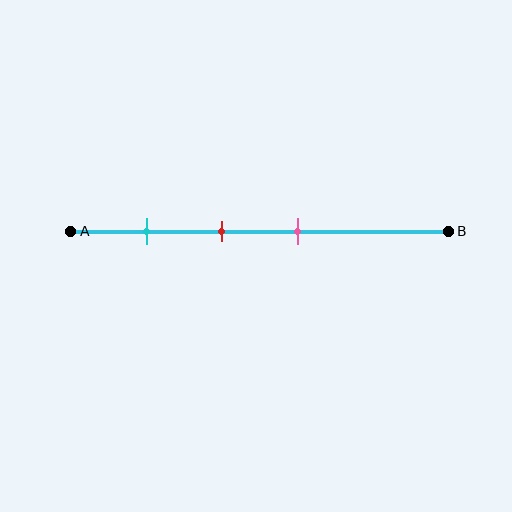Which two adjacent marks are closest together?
The red and pink marks are the closest adjacent pair.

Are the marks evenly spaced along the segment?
Yes, the marks are approximately evenly spaced.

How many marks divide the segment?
There are 3 marks dividing the segment.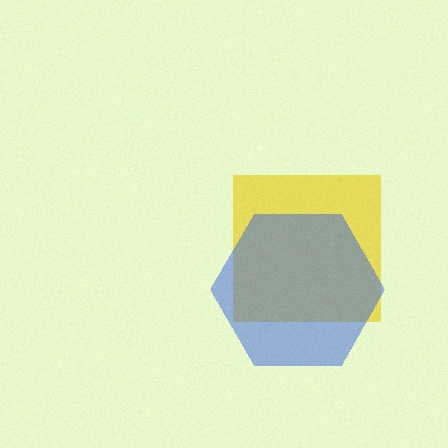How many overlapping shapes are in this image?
There are 2 overlapping shapes in the image.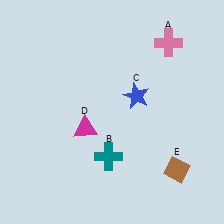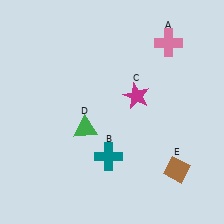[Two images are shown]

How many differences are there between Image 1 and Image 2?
There are 2 differences between the two images.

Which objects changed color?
C changed from blue to magenta. D changed from magenta to green.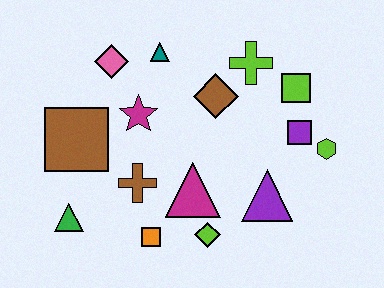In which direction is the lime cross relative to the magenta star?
The lime cross is to the right of the magenta star.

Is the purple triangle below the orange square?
No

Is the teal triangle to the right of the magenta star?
Yes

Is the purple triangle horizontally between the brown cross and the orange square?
No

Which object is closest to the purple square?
The lime hexagon is closest to the purple square.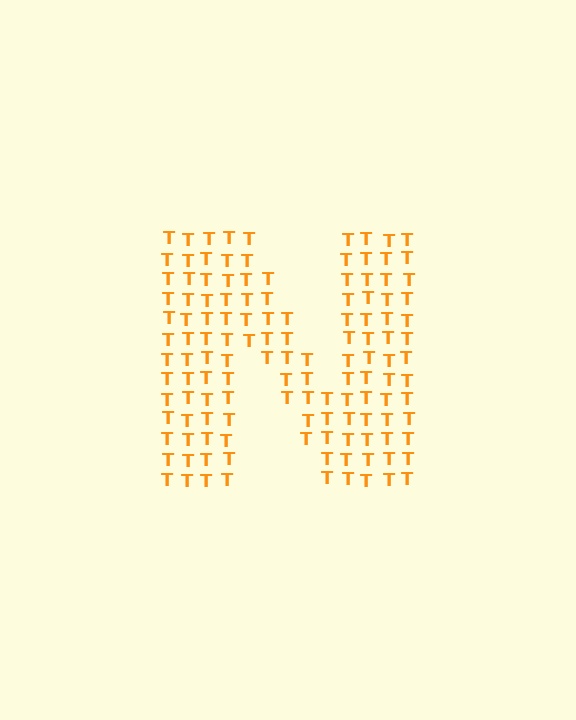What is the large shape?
The large shape is the letter N.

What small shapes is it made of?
It is made of small letter T's.